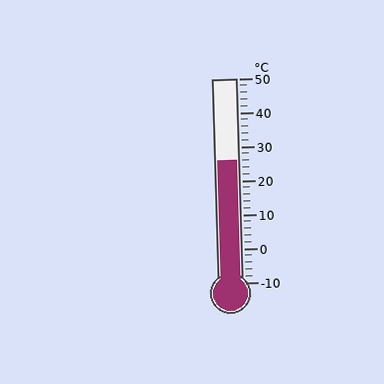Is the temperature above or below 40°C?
The temperature is below 40°C.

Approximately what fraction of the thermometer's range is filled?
The thermometer is filled to approximately 60% of its range.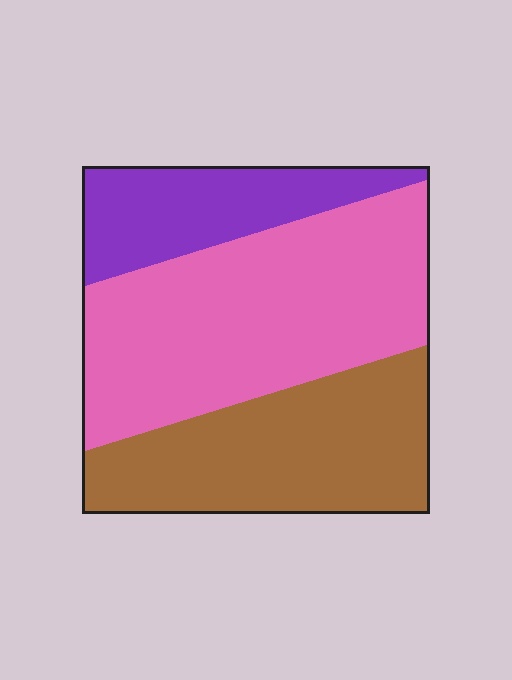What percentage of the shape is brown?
Brown takes up about one third (1/3) of the shape.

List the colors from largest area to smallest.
From largest to smallest: pink, brown, purple.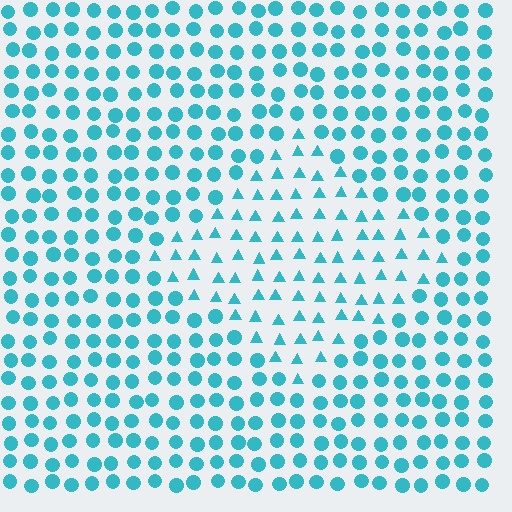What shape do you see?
I see a diamond.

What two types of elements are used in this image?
The image uses triangles inside the diamond region and circles outside it.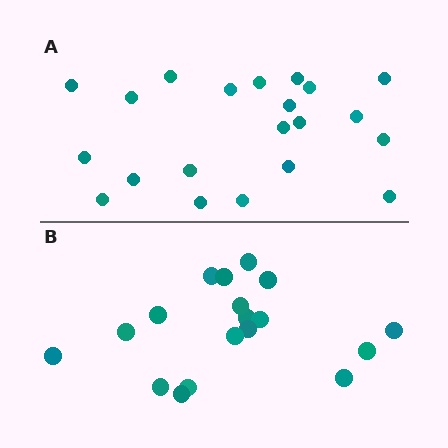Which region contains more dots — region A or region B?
Region A (the top region) has more dots.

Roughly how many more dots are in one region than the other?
Region A has just a few more — roughly 2 or 3 more dots than region B.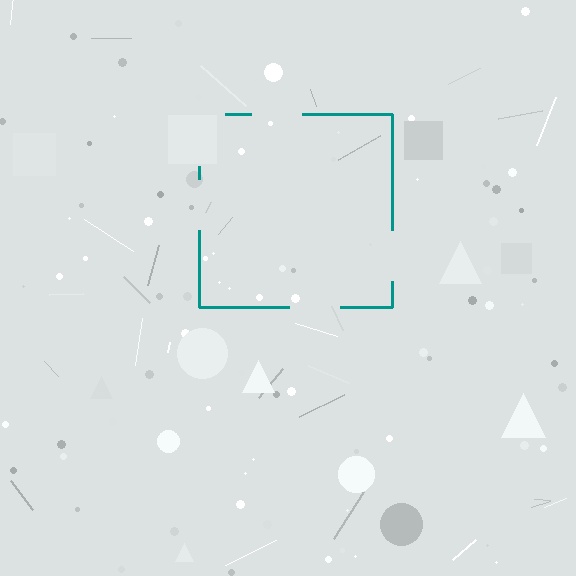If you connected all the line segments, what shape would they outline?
They would outline a square.